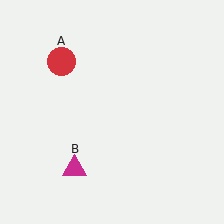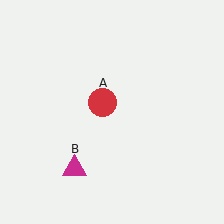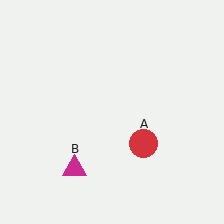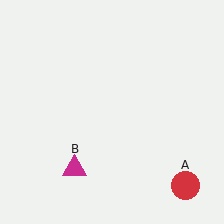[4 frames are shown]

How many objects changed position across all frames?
1 object changed position: red circle (object A).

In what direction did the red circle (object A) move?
The red circle (object A) moved down and to the right.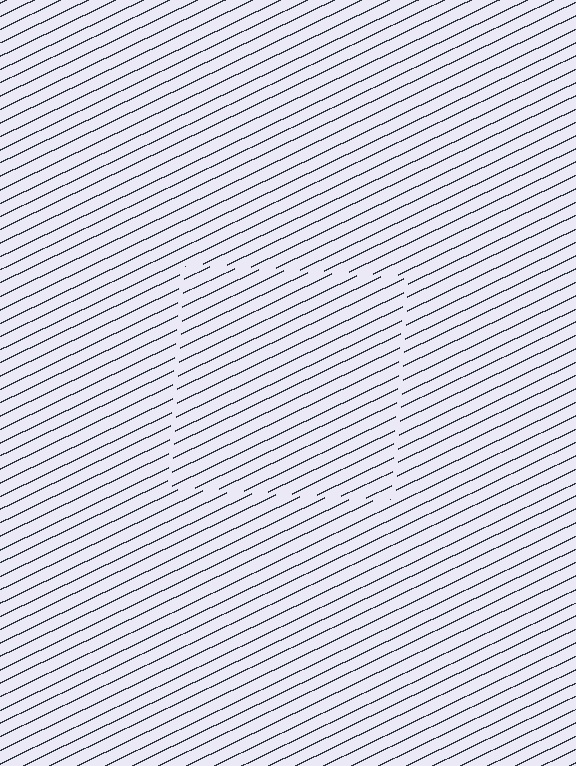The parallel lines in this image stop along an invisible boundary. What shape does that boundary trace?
An illusory square. The interior of the shape contains the same grating, shifted by half a period — the contour is defined by the phase discontinuity where line-ends from the inner and outer gratings abut.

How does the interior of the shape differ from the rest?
The interior of the shape contains the same grating, shifted by half a period — the contour is defined by the phase discontinuity where line-ends from the inner and outer gratings abut.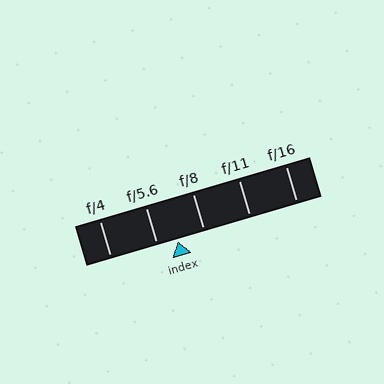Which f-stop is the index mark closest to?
The index mark is closest to f/5.6.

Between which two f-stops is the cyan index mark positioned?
The index mark is between f/5.6 and f/8.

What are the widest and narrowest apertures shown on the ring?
The widest aperture shown is f/4 and the narrowest is f/16.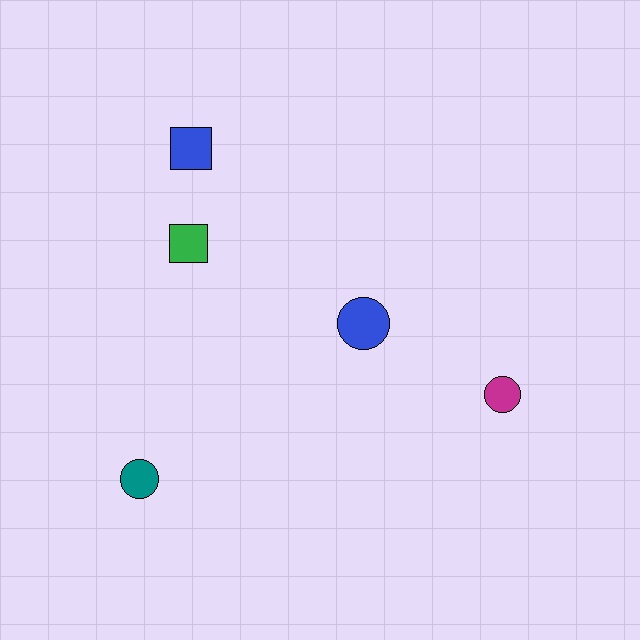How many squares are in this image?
There are 2 squares.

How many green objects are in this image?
There is 1 green object.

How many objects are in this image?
There are 5 objects.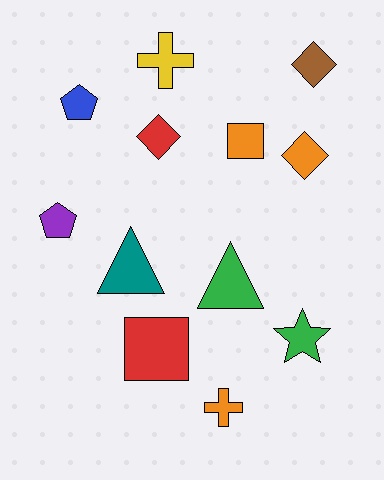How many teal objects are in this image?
There is 1 teal object.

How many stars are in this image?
There is 1 star.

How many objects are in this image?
There are 12 objects.